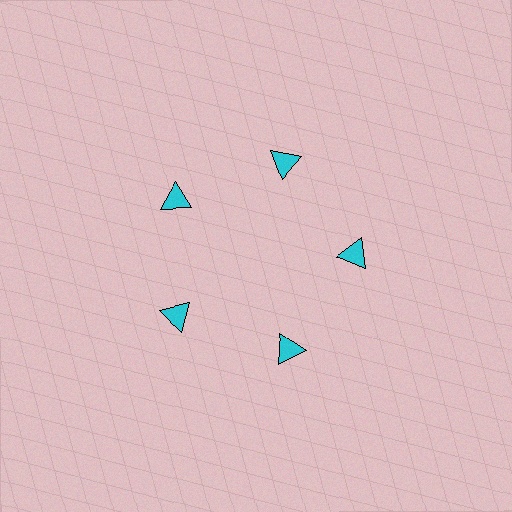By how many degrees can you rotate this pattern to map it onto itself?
The pattern maps onto itself every 72 degrees of rotation.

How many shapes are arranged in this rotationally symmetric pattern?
There are 5 shapes, arranged in 5 groups of 1.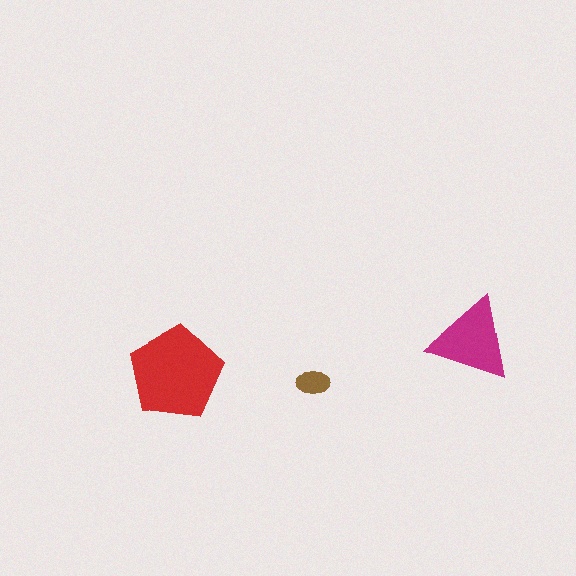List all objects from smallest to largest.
The brown ellipse, the magenta triangle, the red pentagon.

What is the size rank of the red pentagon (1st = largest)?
1st.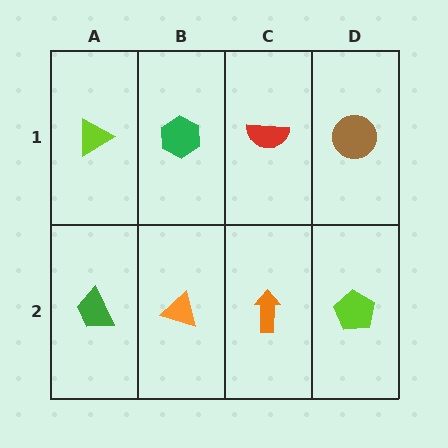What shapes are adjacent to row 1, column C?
An orange arrow (row 2, column C), a green hexagon (row 1, column B), a brown circle (row 1, column D).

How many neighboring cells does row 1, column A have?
2.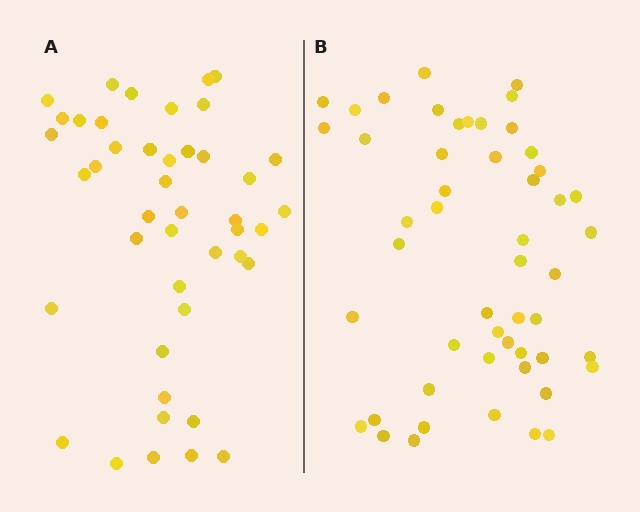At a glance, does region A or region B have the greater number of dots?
Region B (the right region) has more dots.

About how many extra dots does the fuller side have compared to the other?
Region B has roughly 8 or so more dots than region A.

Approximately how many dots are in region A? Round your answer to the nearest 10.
About 40 dots. (The exact count is 44, which rounds to 40.)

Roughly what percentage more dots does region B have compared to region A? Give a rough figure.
About 15% more.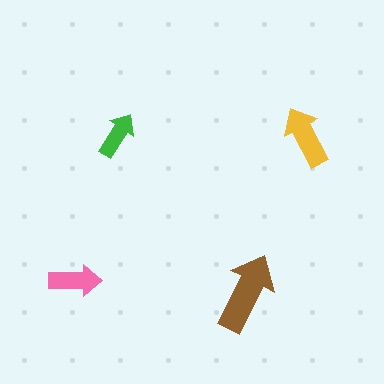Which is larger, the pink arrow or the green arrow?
The pink one.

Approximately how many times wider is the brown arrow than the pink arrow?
About 1.5 times wider.